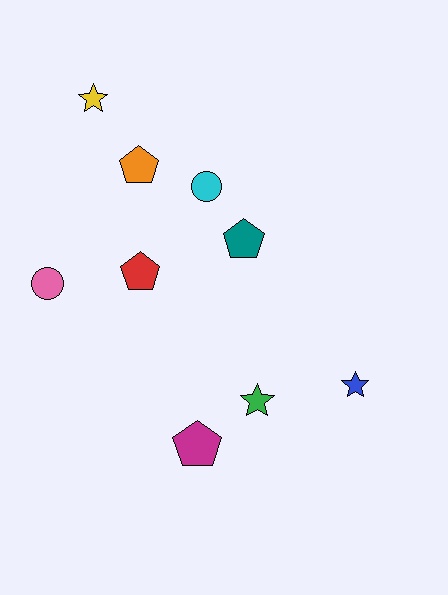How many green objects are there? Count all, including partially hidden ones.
There is 1 green object.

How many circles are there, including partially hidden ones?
There are 2 circles.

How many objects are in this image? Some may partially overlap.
There are 9 objects.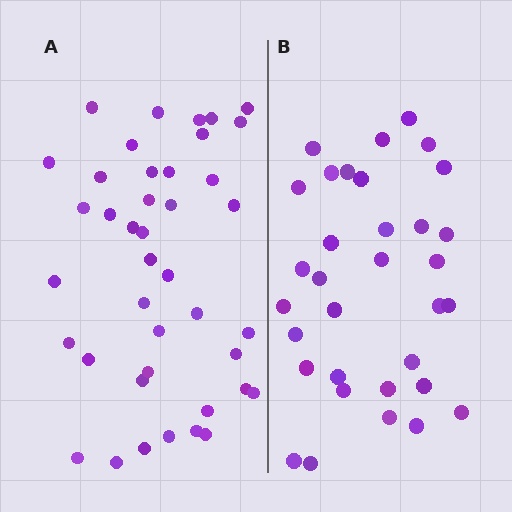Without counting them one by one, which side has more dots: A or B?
Region A (the left region) has more dots.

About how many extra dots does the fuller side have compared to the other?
Region A has roughly 8 or so more dots than region B.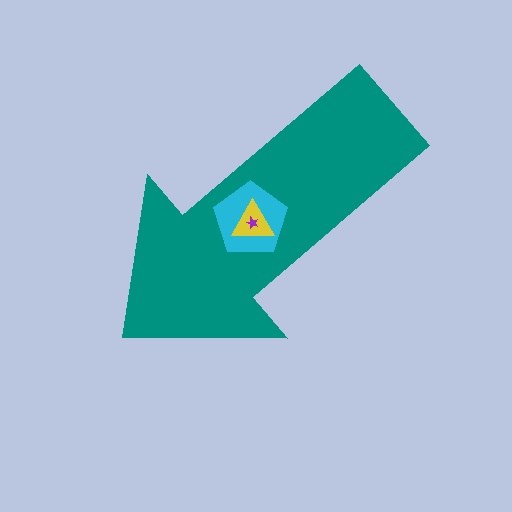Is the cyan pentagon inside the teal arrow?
Yes.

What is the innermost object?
The purple star.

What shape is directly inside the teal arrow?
The cyan pentagon.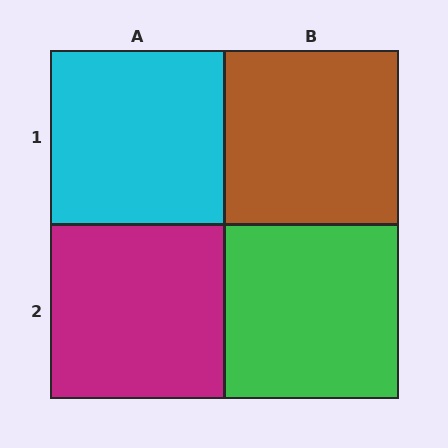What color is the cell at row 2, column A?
Magenta.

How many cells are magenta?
1 cell is magenta.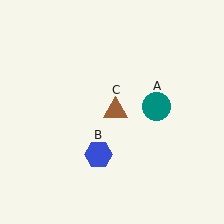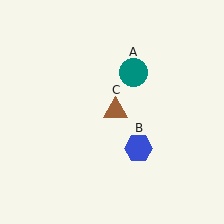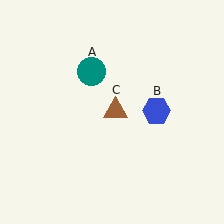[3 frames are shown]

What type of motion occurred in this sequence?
The teal circle (object A), blue hexagon (object B) rotated counterclockwise around the center of the scene.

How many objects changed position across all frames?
2 objects changed position: teal circle (object A), blue hexagon (object B).